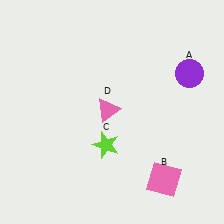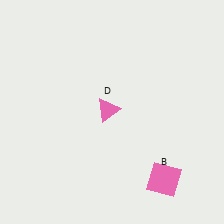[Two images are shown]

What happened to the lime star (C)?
The lime star (C) was removed in Image 2. It was in the bottom-left area of Image 1.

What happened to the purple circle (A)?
The purple circle (A) was removed in Image 2. It was in the top-right area of Image 1.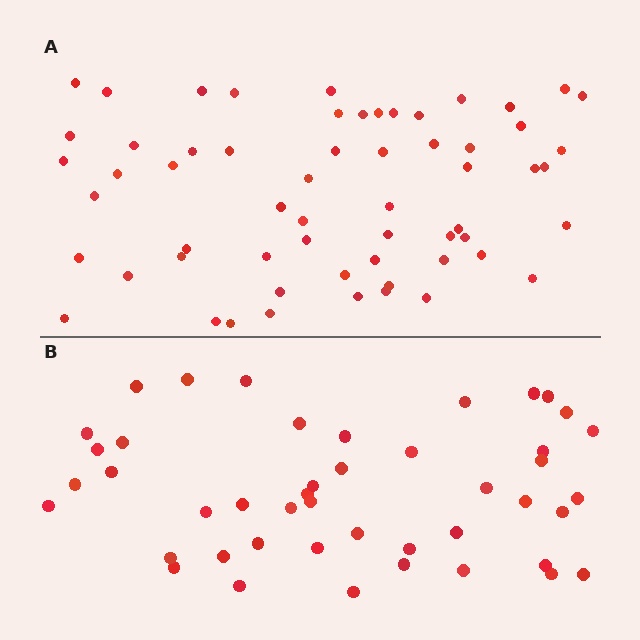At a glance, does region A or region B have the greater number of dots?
Region A (the top region) has more dots.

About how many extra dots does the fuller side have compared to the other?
Region A has approximately 15 more dots than region B.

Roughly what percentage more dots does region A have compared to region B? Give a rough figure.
About 35% more.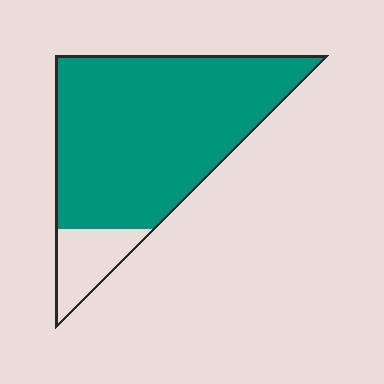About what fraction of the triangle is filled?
About seven eighths (7/8).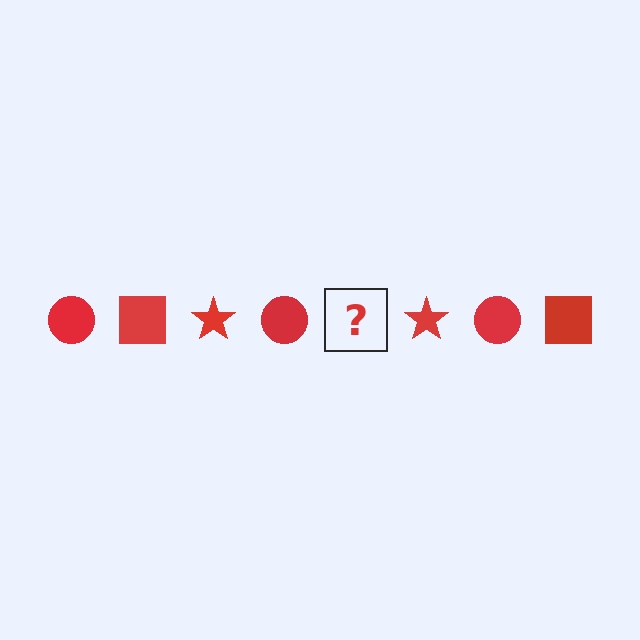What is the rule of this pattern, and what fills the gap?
The rule is that the pattern cycles through circle, square, star shapes in red. The gap should be filled with a red square.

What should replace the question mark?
The question mark should be replaced with a red square.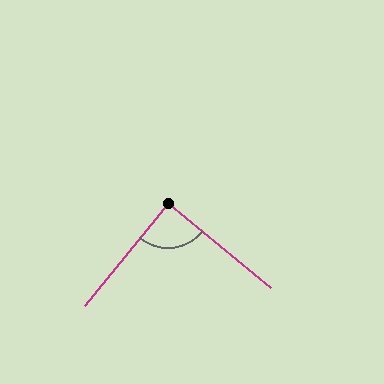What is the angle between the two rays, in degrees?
Approximately 90 degrees.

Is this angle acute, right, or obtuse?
It is approximately a right angle.